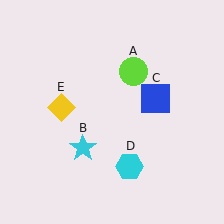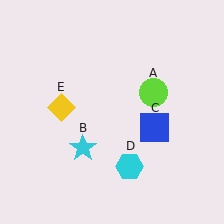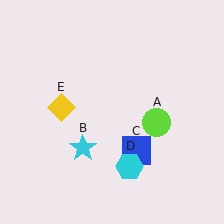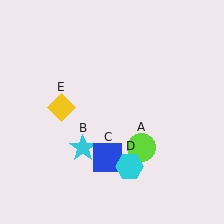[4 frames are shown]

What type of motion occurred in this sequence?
The lime circle (object A), blue square (object C) rotated clockwise around the center of the scene.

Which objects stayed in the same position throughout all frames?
Cyan star (object B) and cyan hexagon (object D) and yellow diamond (object E) remained stationary.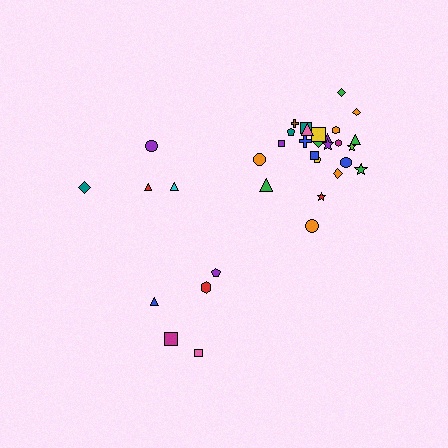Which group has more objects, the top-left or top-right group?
The top-right group.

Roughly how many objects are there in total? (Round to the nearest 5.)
Roughly 35 objects in total.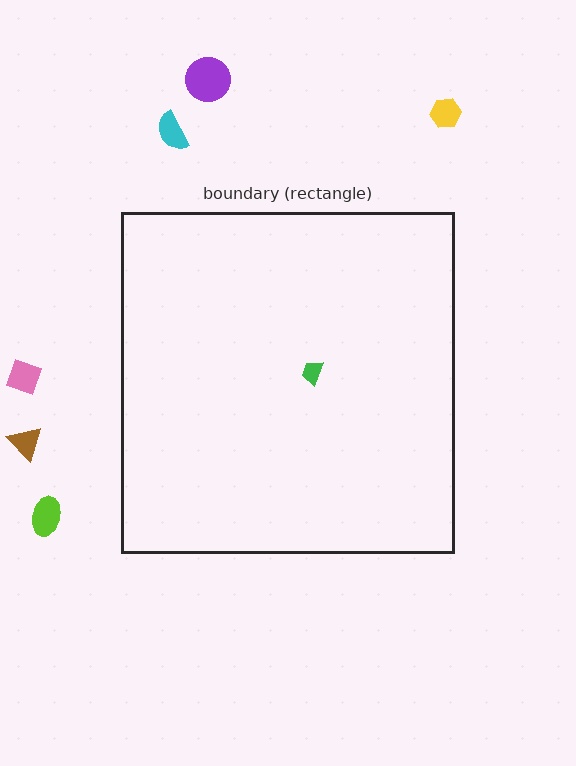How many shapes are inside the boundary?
1 inside, 6 outside.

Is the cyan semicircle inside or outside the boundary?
Outside.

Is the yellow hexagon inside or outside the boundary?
Outside.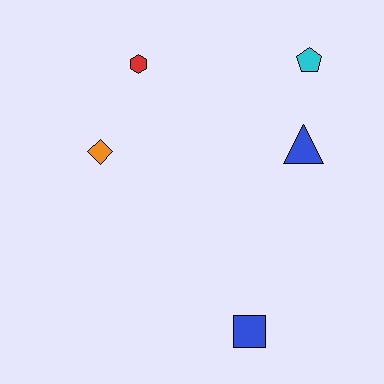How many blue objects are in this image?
There are 2 blue objects.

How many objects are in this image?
There are 5 objects.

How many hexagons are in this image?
There is 1 hexagon.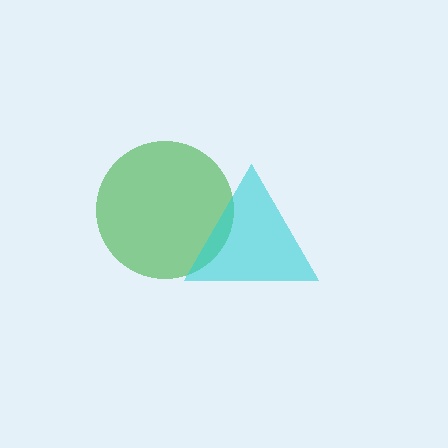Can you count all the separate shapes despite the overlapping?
Yes, there are 2 separate shapes.